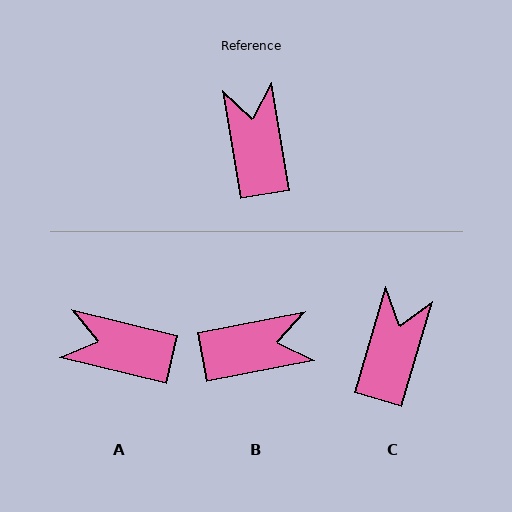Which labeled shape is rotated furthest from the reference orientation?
B, about 88 degrees away.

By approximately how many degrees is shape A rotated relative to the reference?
Approximately 67 degrees counter-clockwise.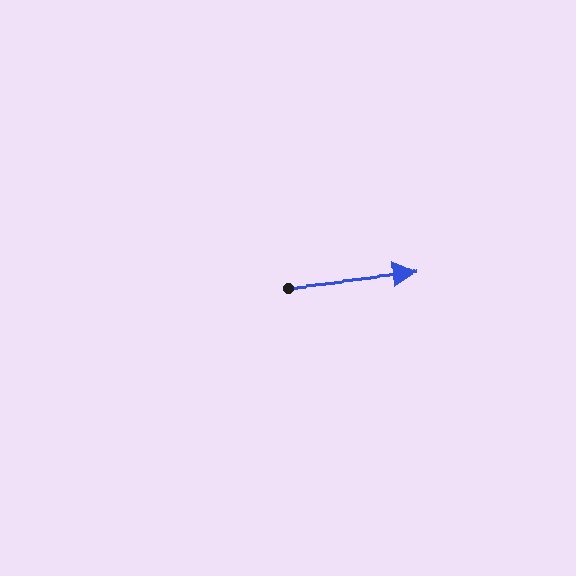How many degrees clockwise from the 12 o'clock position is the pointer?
Approximately 84 degrees.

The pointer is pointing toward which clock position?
Roughly 3 o'clock.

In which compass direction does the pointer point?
East.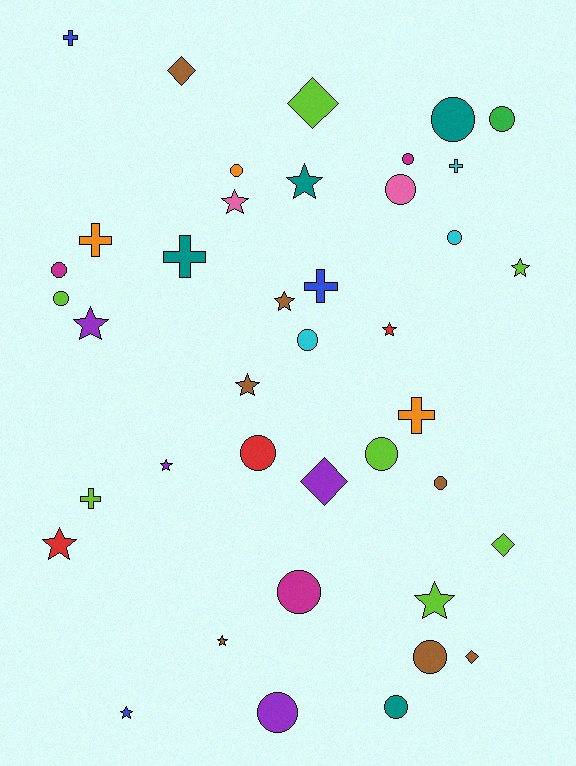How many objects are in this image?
There are 40 objects.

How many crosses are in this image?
There are 7 crosses.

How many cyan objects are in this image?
There are 3 cyan objects.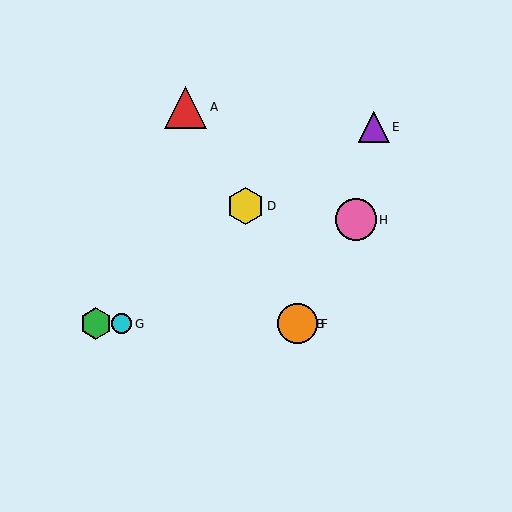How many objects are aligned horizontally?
4 objects (B, C, F, G) are aligned horizontally.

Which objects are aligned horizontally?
Objects B, C, F, G are aligned horizontally.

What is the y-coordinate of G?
Object G is at y≈324.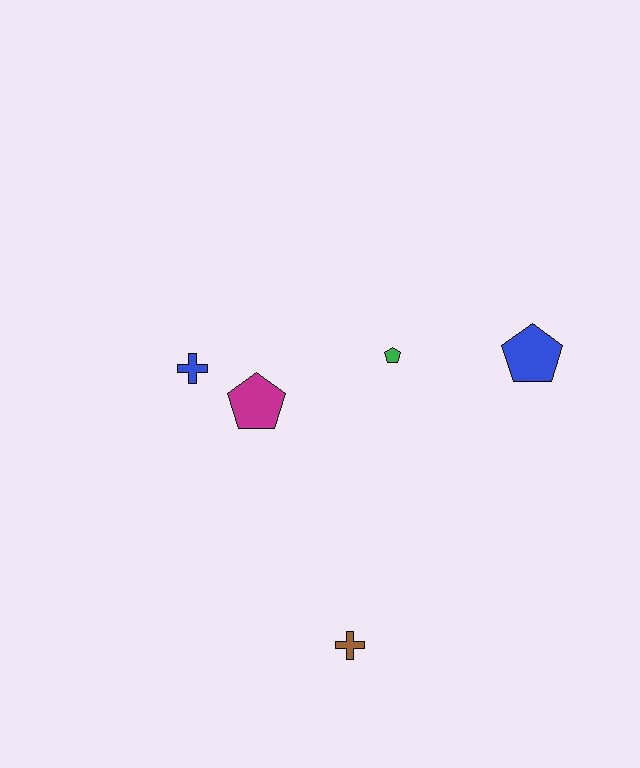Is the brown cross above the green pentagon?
No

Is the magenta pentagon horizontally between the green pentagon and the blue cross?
Yes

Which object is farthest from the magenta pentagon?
The blue pentagon is farthest from the magenta pentagon.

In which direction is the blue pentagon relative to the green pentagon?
The blue pentagon is to the right of the green pentagon.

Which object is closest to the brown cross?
The magenta pentagon is closest to the brown cross.